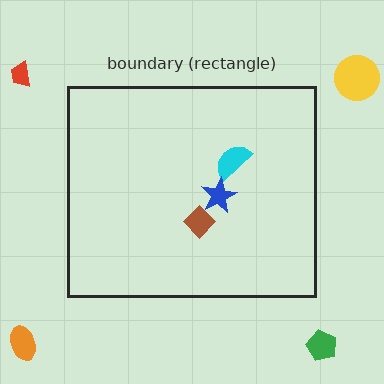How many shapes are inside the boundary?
3 inside, 4 outside.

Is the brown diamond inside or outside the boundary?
Inside.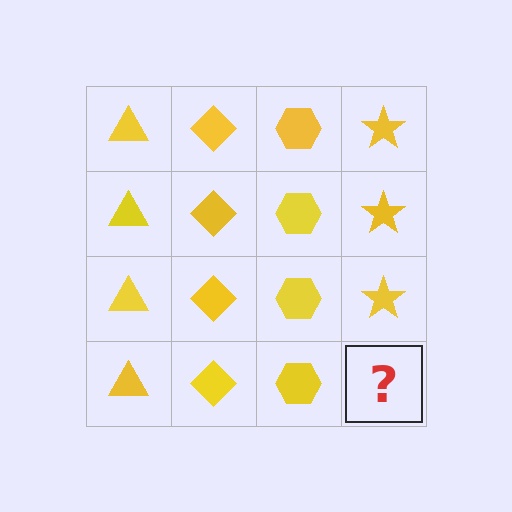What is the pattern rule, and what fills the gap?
The rule is that each column has a consistent shape. The gap should be filled with a yellow star.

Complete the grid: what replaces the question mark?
The question mark should be replaced with a yellow star.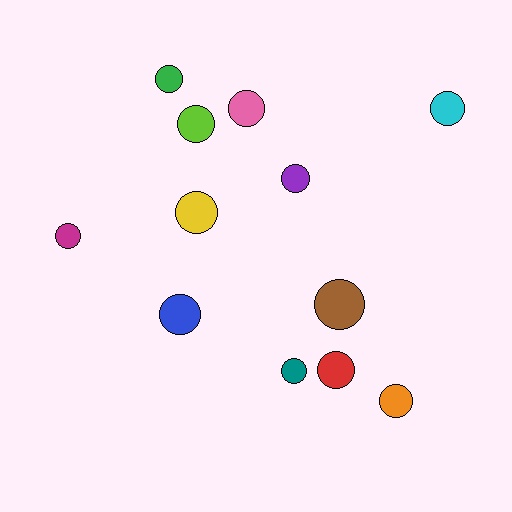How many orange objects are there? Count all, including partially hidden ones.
There is 1 orange object.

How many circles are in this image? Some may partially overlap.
There are 12 circles.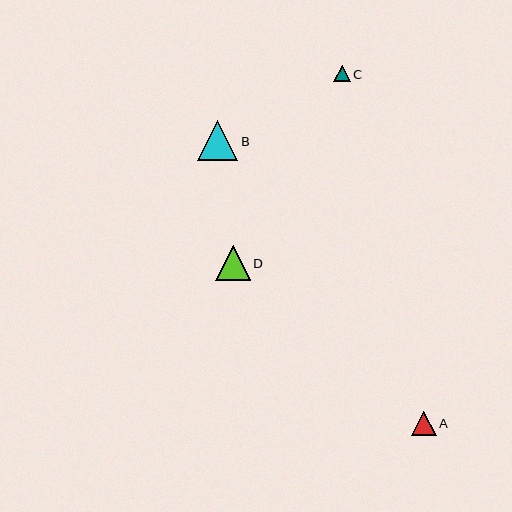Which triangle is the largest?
Triangle B is the largest with a size of approximately 40 pixels.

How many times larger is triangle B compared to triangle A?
Triangle B is approximately 1.6 times the size of triangle A.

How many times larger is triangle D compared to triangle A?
Triangle D is approximately 1.4 times the size of triangle A.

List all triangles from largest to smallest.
From largest to smallest: B, D, A, C.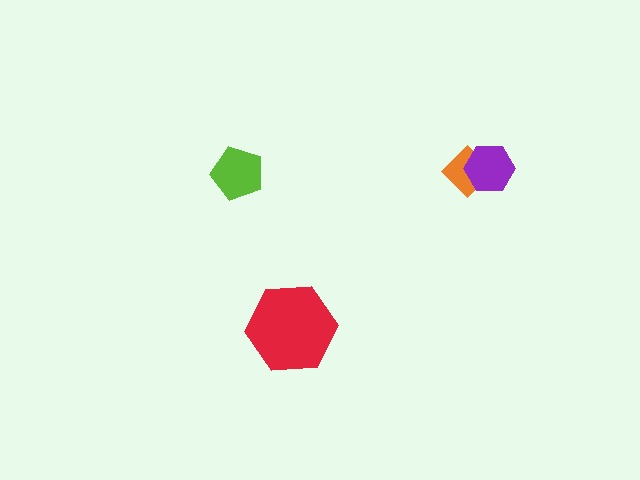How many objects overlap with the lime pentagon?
0 objects overlap with the lime pentagon.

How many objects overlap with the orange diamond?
1 object overlaps with the orange diamond.